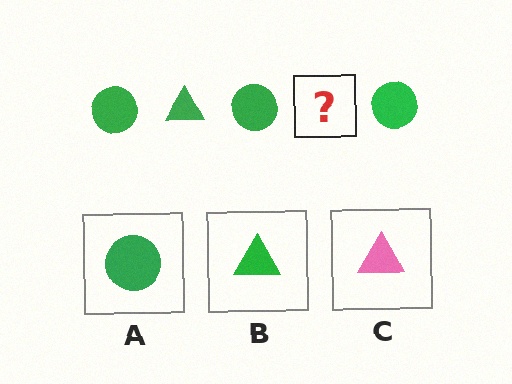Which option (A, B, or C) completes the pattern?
B.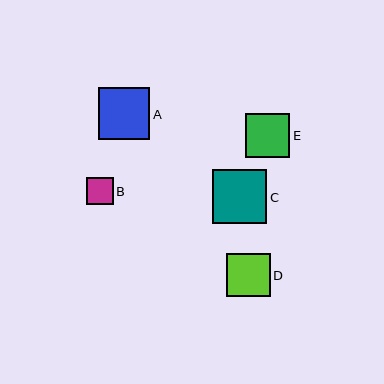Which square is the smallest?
Square B is the smallest with a size of approximately 27 pixels.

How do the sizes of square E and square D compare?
Square E and square D are approximately the same size.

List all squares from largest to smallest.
From largest to smallest: C, A, E, D, B.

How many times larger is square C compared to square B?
Square C is approximately 2.0 times the size of square B.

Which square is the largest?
Square C is the largest with a size of approximately 54 pixels.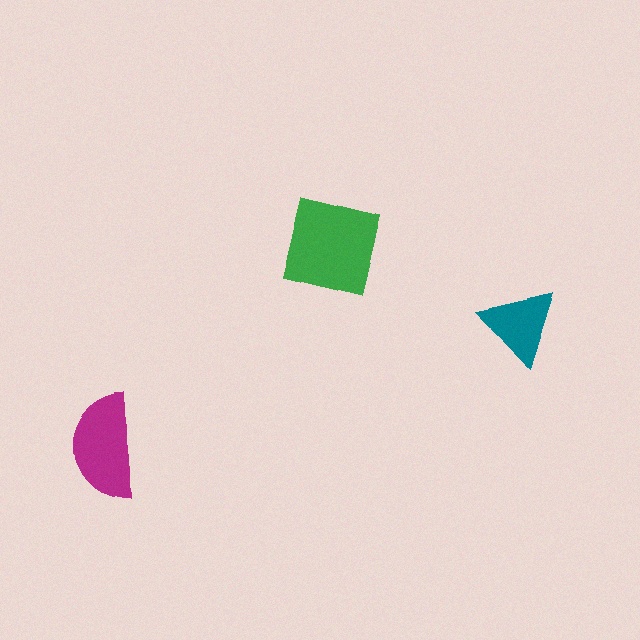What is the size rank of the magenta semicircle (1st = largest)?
2nd.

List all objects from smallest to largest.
The teal triangle, the magenta semicircle, the green square.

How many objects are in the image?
There are 3 objects in the image.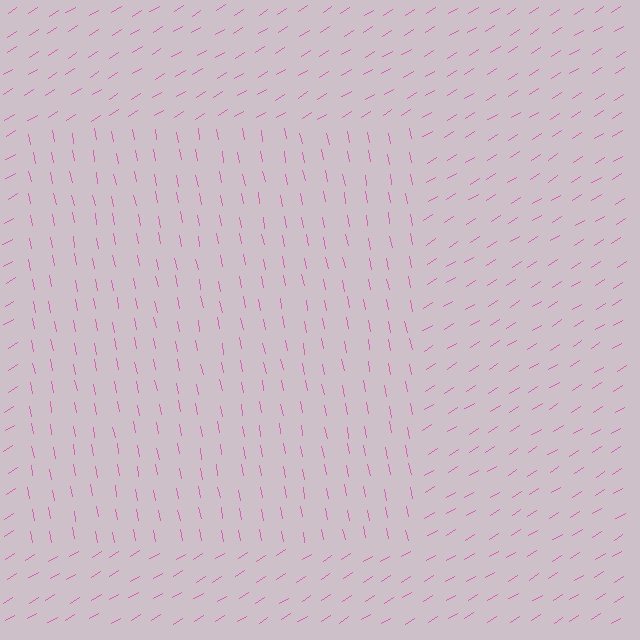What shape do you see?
I see a rectangle.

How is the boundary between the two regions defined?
The boundary is defined purely by a change in line orientation (approximately 68 degrees difference). All lines are the same color and thickness.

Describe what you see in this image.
The image is filled with small pink line segments. A rectangle region in the image has lines oriented differently from the surrounding lines, creating a visible texture boundary.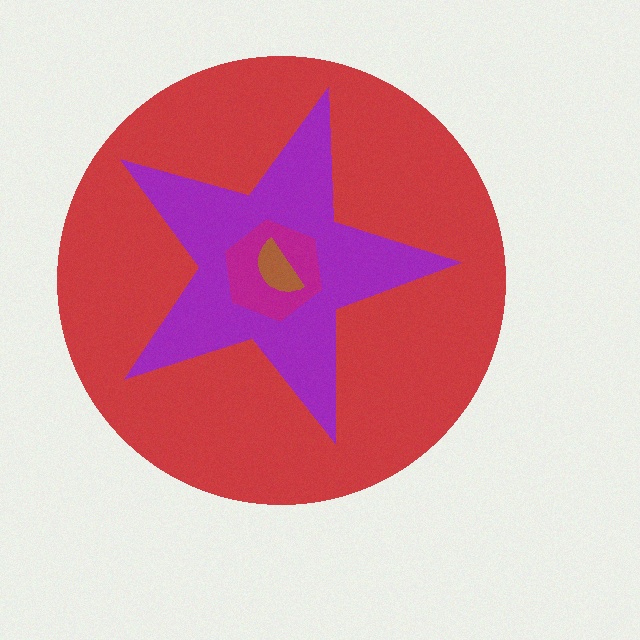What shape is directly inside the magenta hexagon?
The brown semicircle.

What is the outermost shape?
The red circle.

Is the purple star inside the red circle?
Yes.